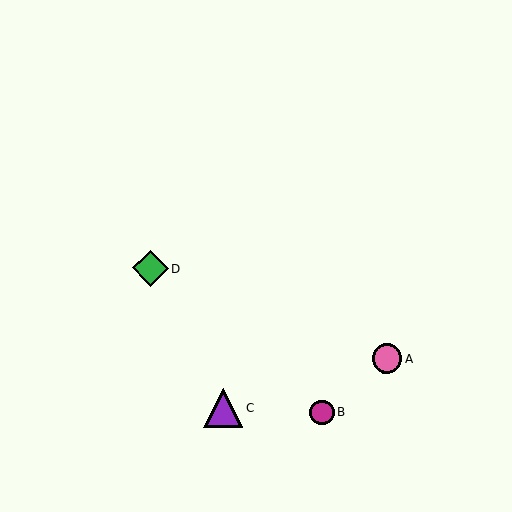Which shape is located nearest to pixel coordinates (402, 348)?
The pink circle (labeled A) at (387, 358) is nearest to that location.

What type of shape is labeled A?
Shape A is a pink circle.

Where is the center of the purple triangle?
The center of the purple triangle is at (224, 408).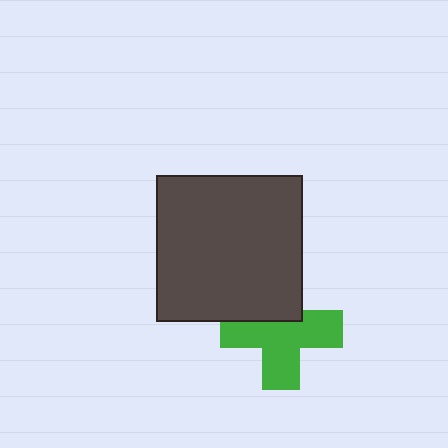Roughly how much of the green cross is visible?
Most of it is visible (roughly 67%).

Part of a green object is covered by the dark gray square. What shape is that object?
It is a cross.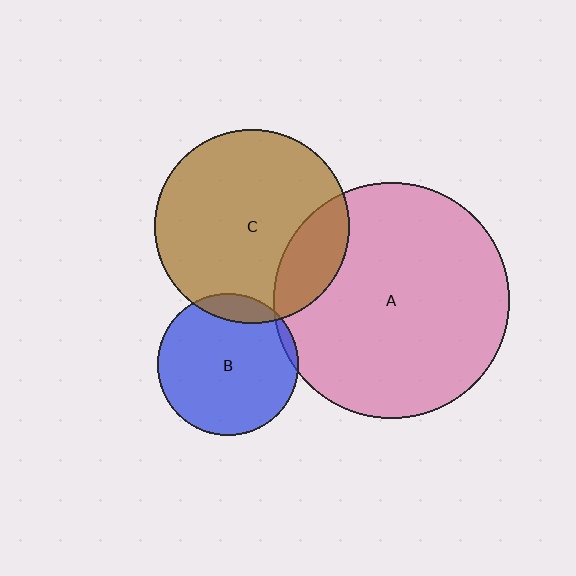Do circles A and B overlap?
Yes.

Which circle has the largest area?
Circle A (pink).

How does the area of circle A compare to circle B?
Approximately 2.8 times.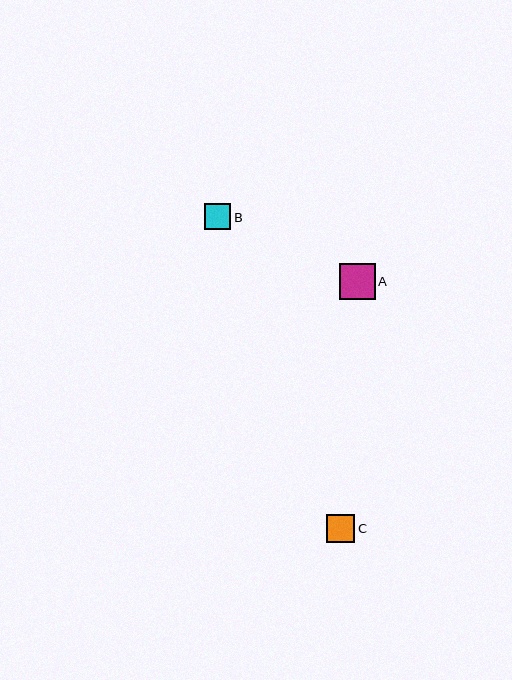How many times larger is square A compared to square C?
Square A is approximately 1.3 times the size of square C.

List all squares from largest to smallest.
From largest to smallest: A, C, B.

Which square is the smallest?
Square B is the smallest with a size of approximately 26 pixels.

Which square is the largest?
Square A is the largest with a size of approximately 35 pixels.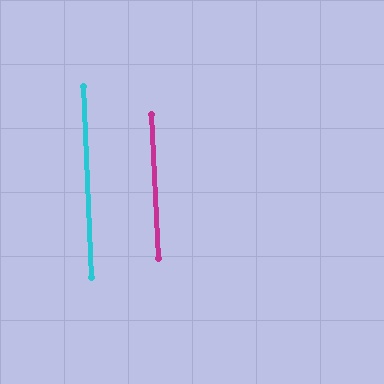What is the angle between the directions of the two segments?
Approximately 0 degrees.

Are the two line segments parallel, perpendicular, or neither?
Parallel — their directions differ by only 0.4°.